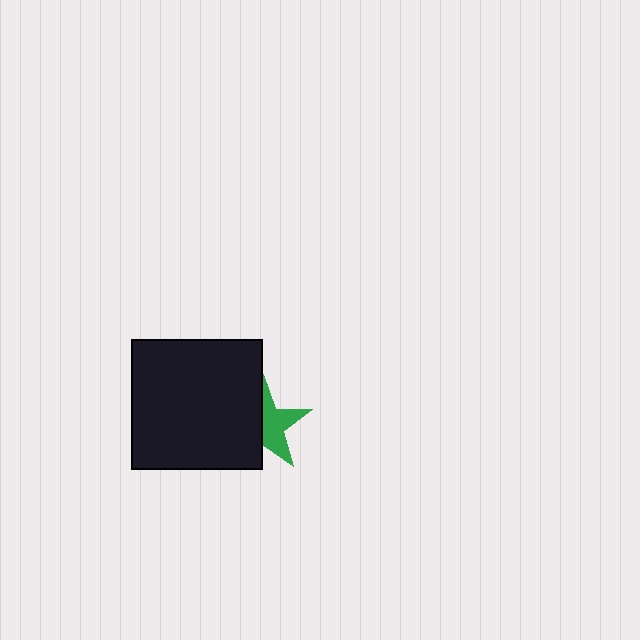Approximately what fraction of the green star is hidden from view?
Roughly 49% of the green star is hidden behind the black square.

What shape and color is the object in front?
The object in front is a black square.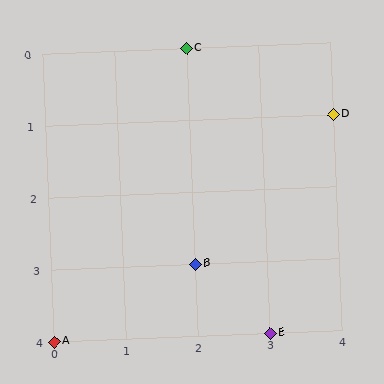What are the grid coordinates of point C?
Point C is at grid coordinates (2, 0).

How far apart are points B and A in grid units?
Points B and A are 2 columns and 1 row apart (about 2.2 grid units diagonally).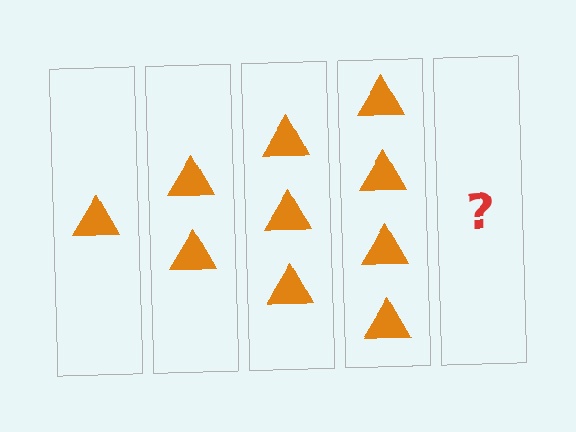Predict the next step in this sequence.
The next step is 5 triangles.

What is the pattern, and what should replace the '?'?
The pattern is that each step adds one more triangle. The '?' should be 5 triangles.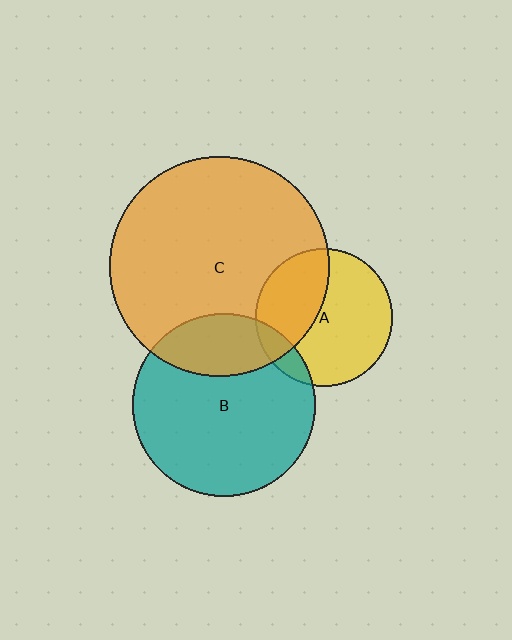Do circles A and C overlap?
Yes.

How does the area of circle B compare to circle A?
Approximately 1.8 times.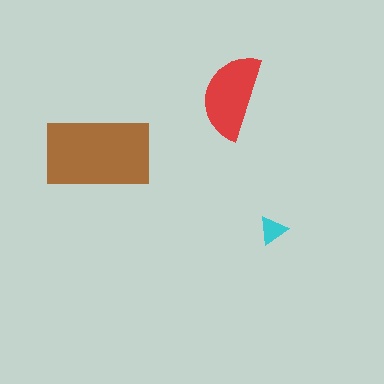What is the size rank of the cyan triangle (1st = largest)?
3rd.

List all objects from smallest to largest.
The cyan triangle, the red semicircle, the brown rectangle.